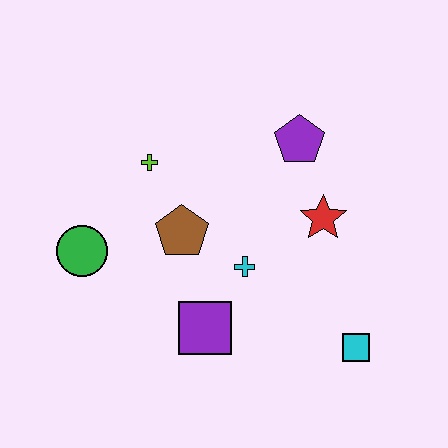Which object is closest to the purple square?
The cyan cross is closest to the purple square.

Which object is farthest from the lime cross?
The cyan square is farthest from the lime cross.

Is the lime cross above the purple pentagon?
No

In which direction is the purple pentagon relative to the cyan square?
The purple pentagon is above the cyan square.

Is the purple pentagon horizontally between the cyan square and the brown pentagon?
Yes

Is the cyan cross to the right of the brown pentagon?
Yes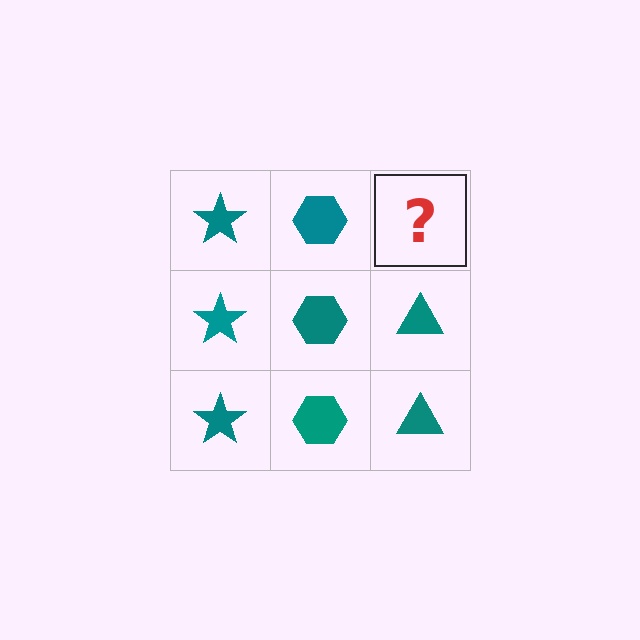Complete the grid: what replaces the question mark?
The question mark should be replaced with a teal triangle.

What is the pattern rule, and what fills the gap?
The rule is that each column has a consistent shape. The gap should be filled with a teal triangle.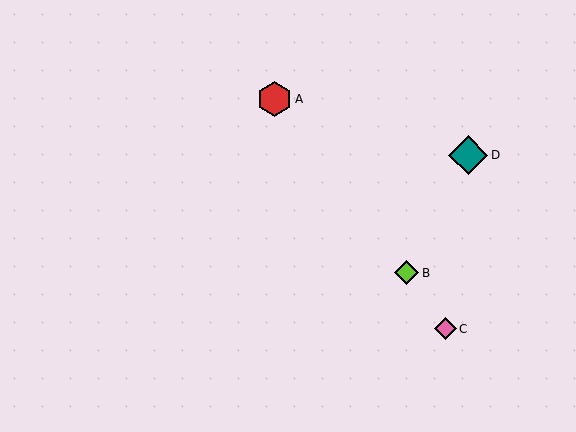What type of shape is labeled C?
Shape C is a pink diamond.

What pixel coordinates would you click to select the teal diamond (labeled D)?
Click at (468, 155) to select the teal diamond D.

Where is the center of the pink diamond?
The center of the pink diamond is at (446, 329).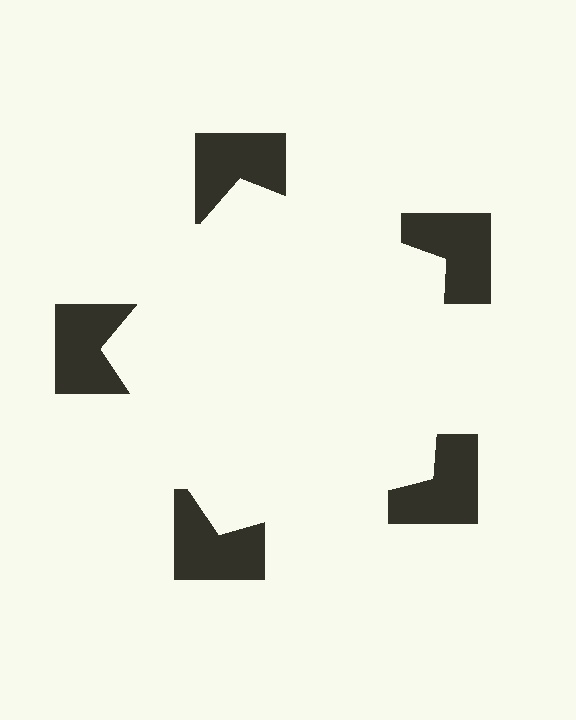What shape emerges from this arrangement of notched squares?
An illusory pentagon — its edges are inferred from the aligned wedge cuts in the notched squares, not physically drawn.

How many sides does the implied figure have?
5 sides.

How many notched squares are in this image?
There are 5 — one at each vertex of the illusory pentagon.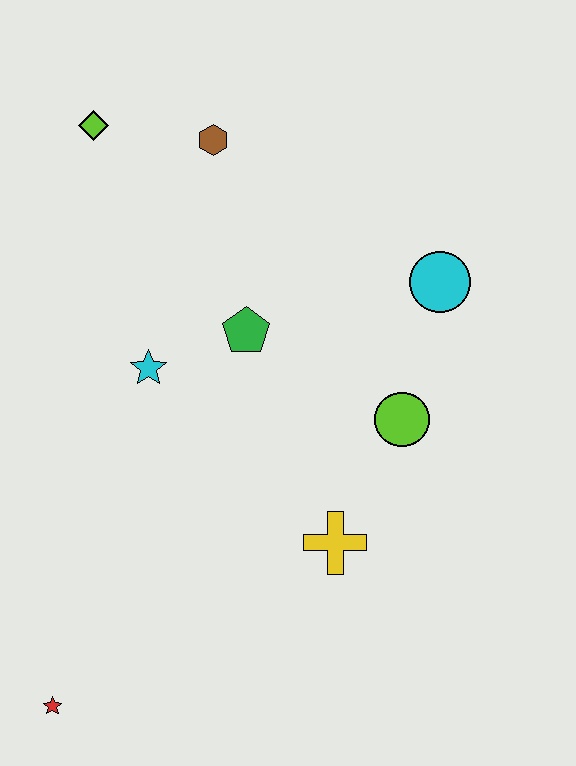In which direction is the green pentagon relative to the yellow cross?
The green pentagon is above the yellow cross.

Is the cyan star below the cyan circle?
Yes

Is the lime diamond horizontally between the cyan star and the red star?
Yes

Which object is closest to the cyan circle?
The lime circle is closest to the cyan circle.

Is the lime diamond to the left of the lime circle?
Yes